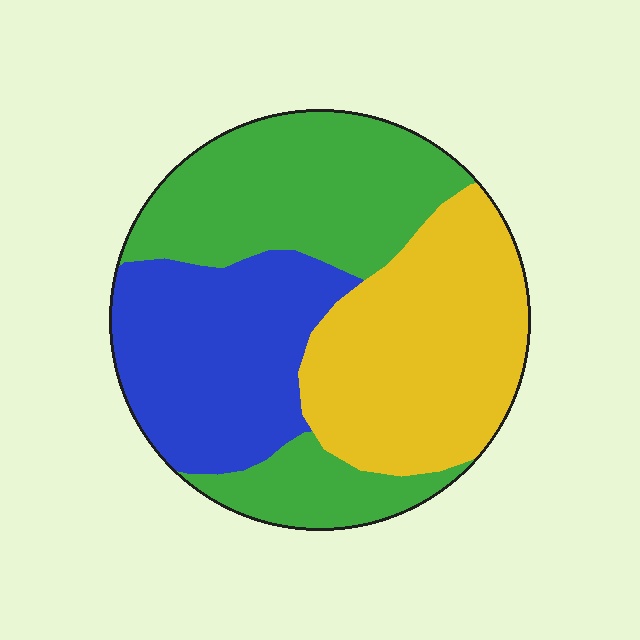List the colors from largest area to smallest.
From largest to smallest: green, yellow, blue.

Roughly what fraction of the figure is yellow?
Yellow takes up between a quarter and a half of the figure.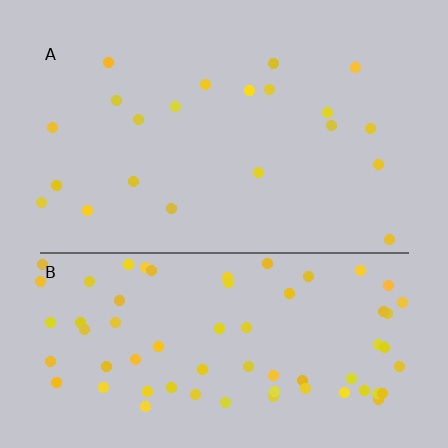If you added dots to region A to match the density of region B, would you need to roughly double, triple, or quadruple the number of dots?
Approximately triple.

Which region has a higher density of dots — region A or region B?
B (the bottom).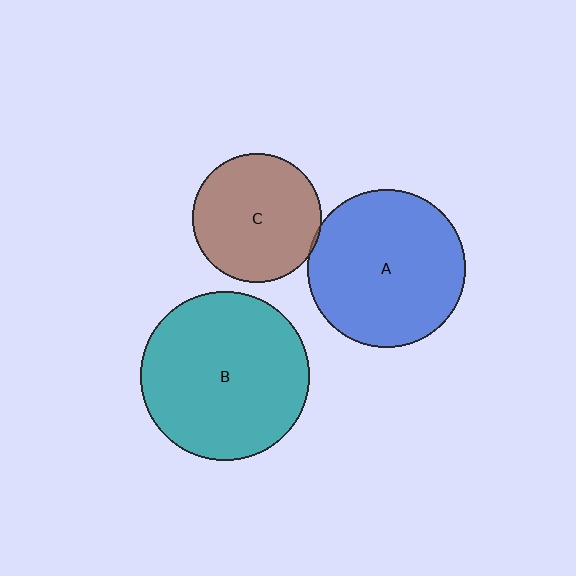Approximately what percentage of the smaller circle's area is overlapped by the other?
Approximately 5%.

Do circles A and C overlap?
Yes.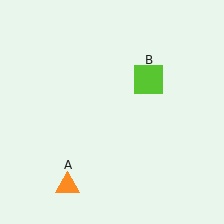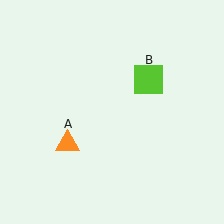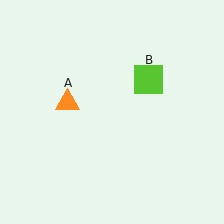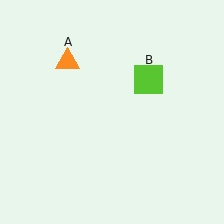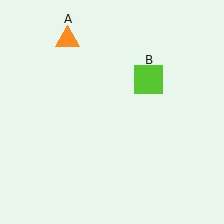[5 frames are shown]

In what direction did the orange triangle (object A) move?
The orange triangle (object A) moved up.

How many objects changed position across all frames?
1 object changed position: orange triangle (object A).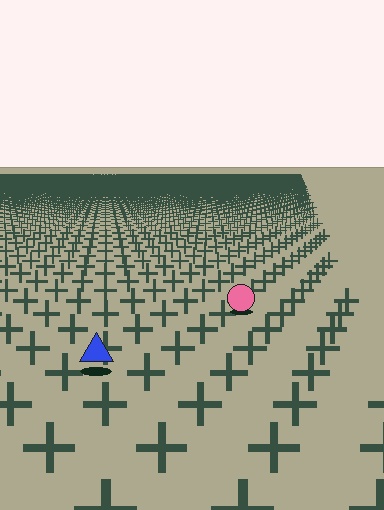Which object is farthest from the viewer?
The pink circle is farthest from the viewer. It appears smaller and the ground texture around it is denser.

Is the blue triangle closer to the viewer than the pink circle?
Yes. The blue triangle is closer — you can tell from the texture gradient: the ground texture is coarser near it.